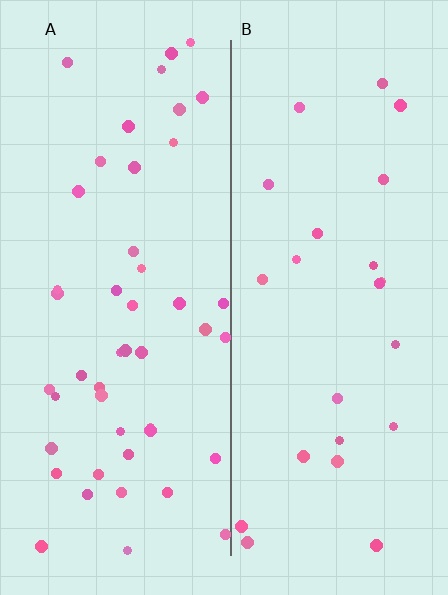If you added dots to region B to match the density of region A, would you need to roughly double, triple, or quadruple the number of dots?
Approximately double.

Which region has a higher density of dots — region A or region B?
A (the left).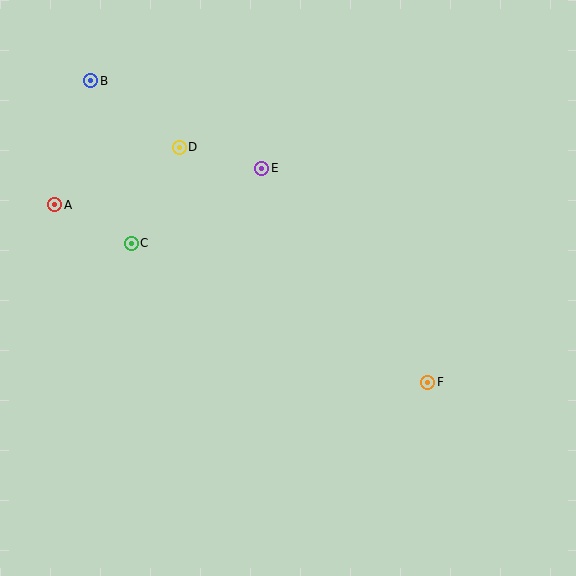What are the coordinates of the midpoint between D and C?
The midpoint between D and C is at (155, 195).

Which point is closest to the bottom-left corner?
Point C is closest to the bottom-left corner.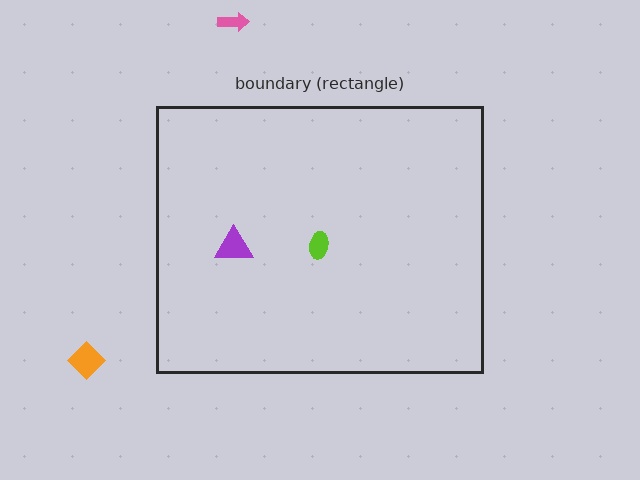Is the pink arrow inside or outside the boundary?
Outside.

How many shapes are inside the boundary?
2 inside, 2 outside.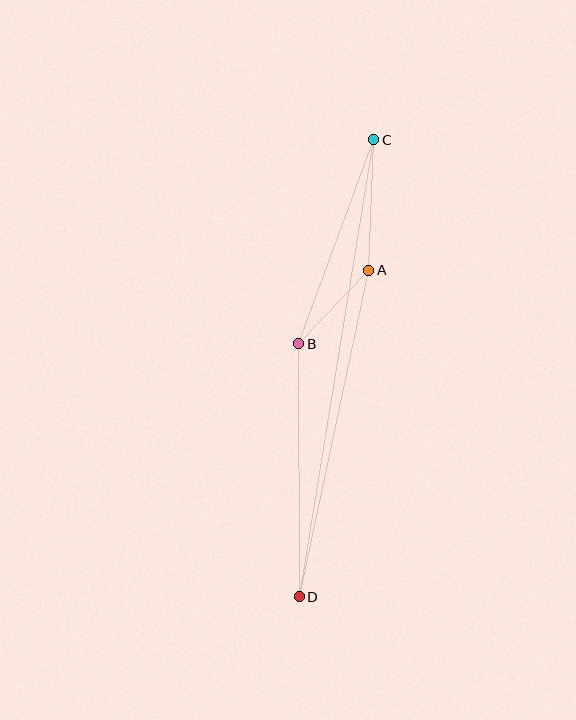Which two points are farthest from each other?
Points C and D are farthest from each other.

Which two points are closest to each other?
Points A and B are closest to each other.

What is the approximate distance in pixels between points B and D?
The distance between B and D is approximately 253 pixels.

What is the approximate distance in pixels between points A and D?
The distance between A and D is approximately 334 pixels.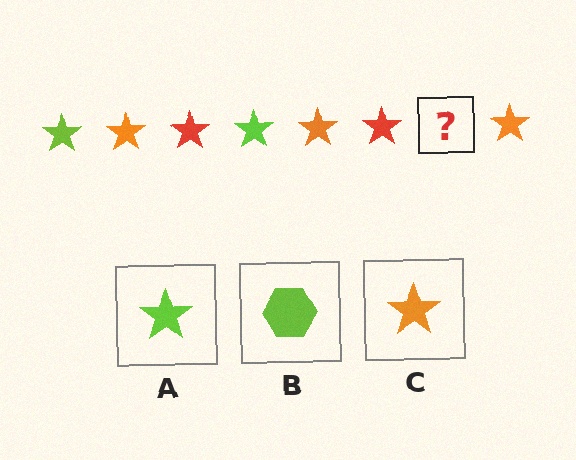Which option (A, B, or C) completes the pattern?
A.